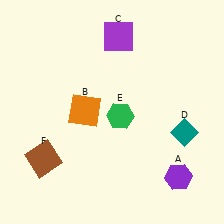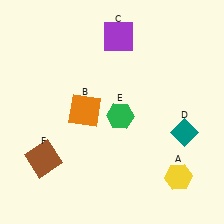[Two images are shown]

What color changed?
The hexagon (A) changed from purple in Image 1 to yellow in Image 2.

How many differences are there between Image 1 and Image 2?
There is 1 difference between the two images.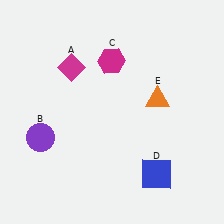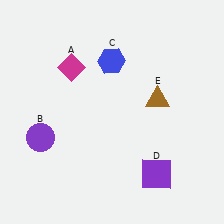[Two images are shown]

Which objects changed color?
C changed from magenta to blue. D changed from blue to purple. E changed from orange to brown.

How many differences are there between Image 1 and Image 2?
There are 3 differences between the two images.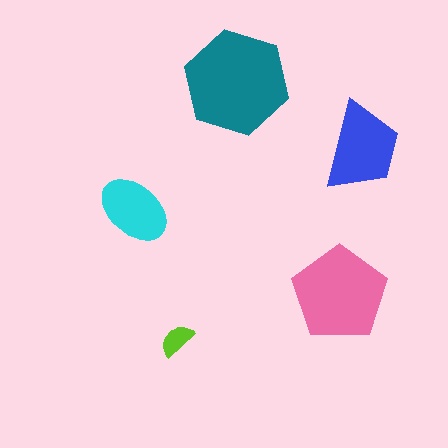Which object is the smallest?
The lime semicircle.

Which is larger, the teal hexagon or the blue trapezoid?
The teal hexagon.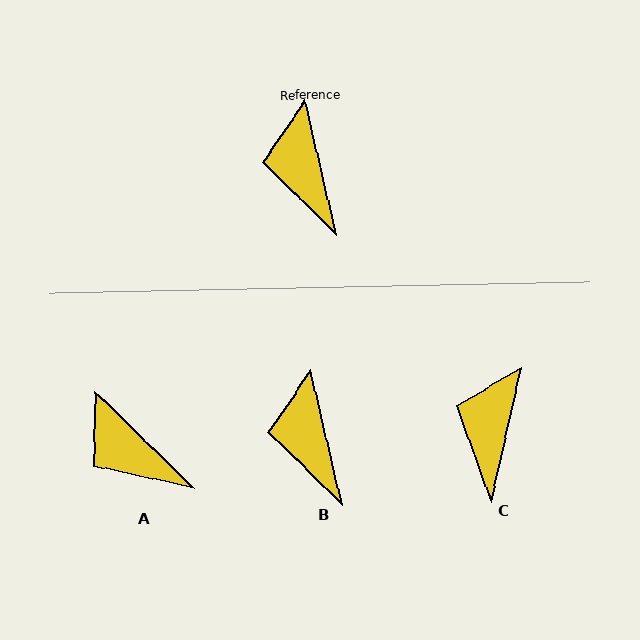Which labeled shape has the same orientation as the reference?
B.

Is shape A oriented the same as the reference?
No, it is off by about 33 degrees.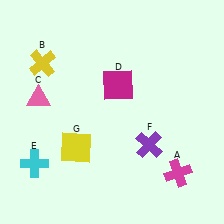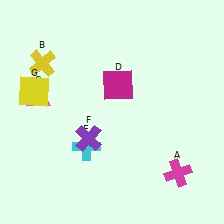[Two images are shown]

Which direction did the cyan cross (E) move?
The cyan cross (E) moved right.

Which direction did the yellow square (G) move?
The yellow square (G) moved up.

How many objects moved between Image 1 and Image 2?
3 objects moved between the two images.